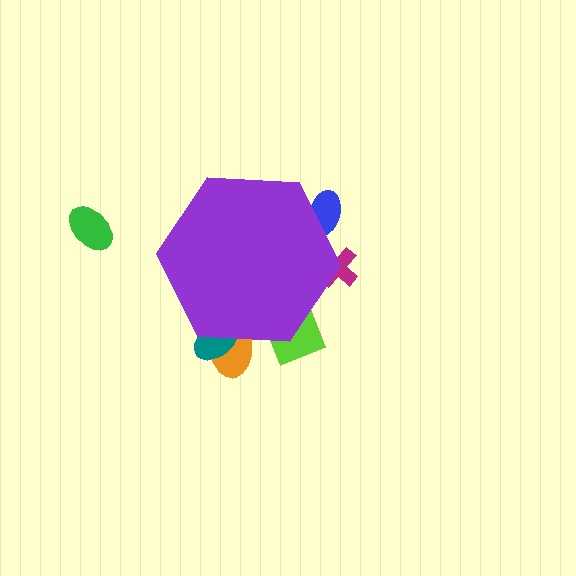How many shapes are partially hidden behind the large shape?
5 shapes are partially hidden.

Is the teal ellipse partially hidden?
Yes, the teal ellipse is partially hidden behind the purple hexagon.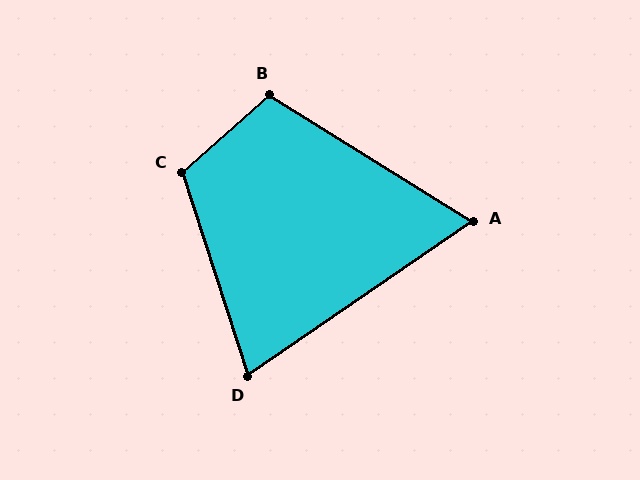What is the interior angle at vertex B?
Approximately 106 degrees (obtuse).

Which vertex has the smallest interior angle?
A, at approximately 66 degrees.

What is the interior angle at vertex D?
Approximately 74 degrees (acute).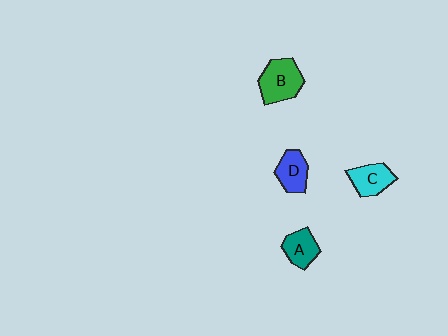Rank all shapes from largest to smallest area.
From largest to smallest: B (green), C (cyan), D (blue), A (teal).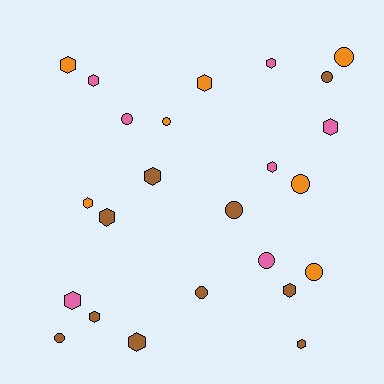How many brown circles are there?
There are 4 brown circles.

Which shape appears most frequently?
Hexagon, with 14 objects.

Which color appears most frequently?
Brown, with 10 objects.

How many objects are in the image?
There are 24 objects.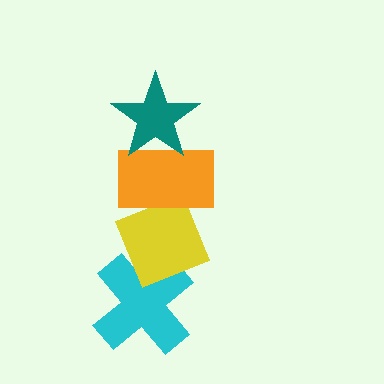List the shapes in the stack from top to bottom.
From top to bottom: the teal star, the orange rectangle, the yellow diamond, the cyan cross.